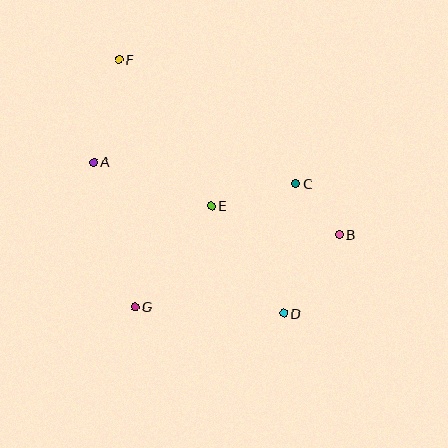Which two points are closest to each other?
Points B and C are closest to each other.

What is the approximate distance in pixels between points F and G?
The distance between F and G is approximately 248 pixels.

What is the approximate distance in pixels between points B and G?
The distance between B and G is approximately 216 pixels.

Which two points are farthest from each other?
Points D and F are farthest from each other.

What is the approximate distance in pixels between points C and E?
The distance between C and E is approximately 87 pixels.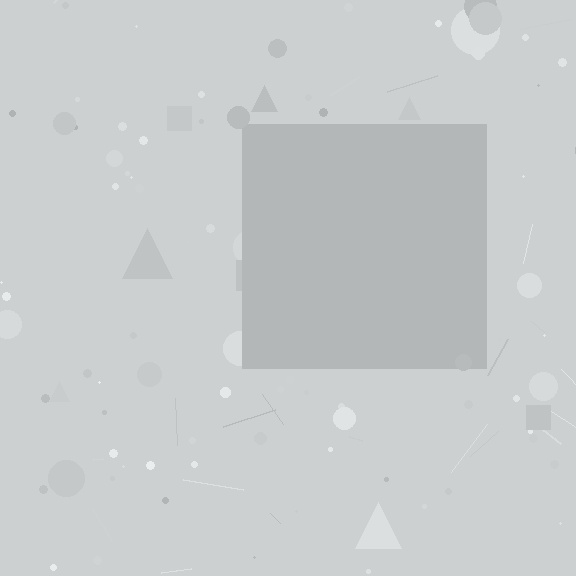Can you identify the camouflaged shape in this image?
The camouflaged shape is a square.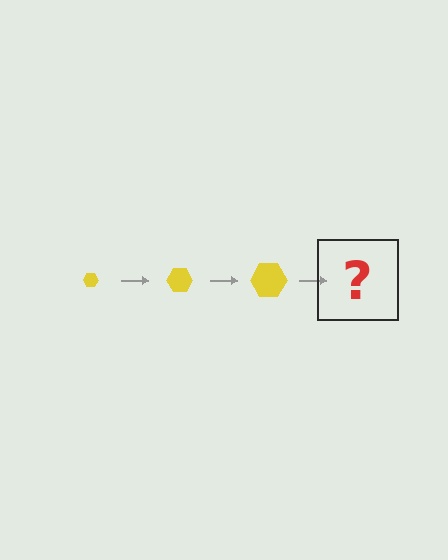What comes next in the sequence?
The next element should be a yellow hexagon, larger than the previous one.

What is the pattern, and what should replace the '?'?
The pattern is that the hexagon gets progressively larger each step. The '?' should be a yellow hexagon, larger than the previous one.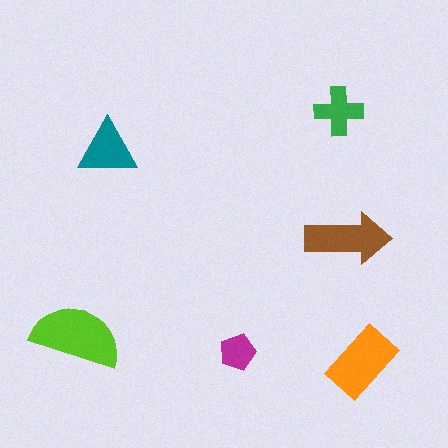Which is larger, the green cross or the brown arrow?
The brown arrow.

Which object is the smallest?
The magenta pentagon.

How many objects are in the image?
There are 6 objects in the image.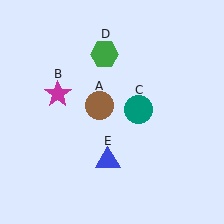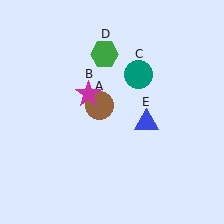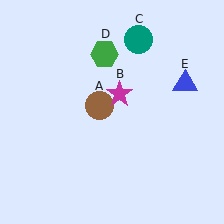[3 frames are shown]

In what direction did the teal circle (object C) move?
The teal circle (object C) moved up.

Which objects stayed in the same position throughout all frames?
Brown circle (object A) and green hexagon (object D) remained stationary.